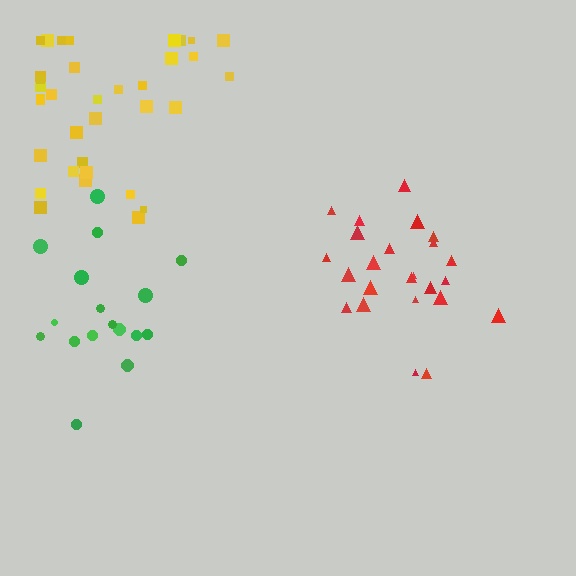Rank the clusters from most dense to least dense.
red, yellow, green.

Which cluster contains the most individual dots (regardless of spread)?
Yellow (35).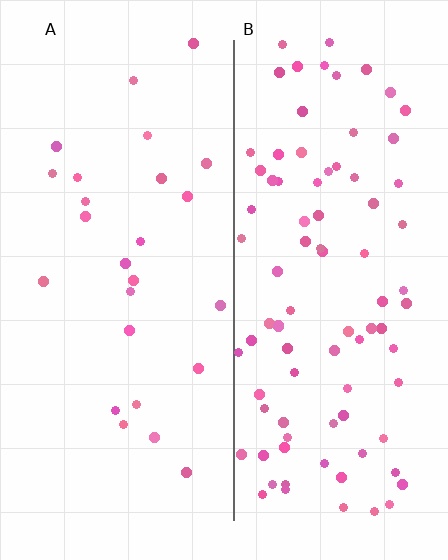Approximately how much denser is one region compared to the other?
Approximately 3.5× — region B over region A.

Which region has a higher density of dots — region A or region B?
B (the right).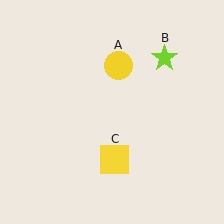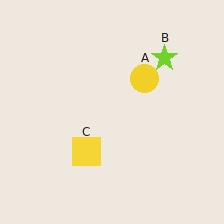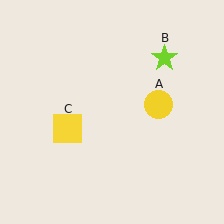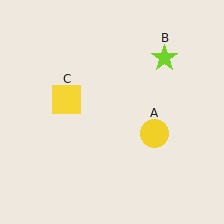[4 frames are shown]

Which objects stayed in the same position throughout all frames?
Lime star (object B) remained stationary.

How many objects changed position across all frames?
2 objects changed position: yellow circle (object A), yellow square (object C).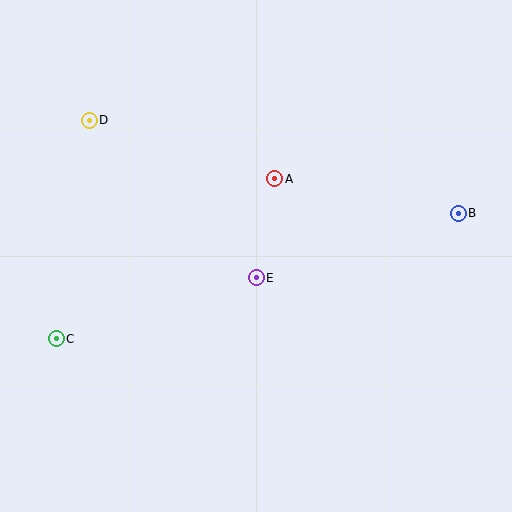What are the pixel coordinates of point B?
Point B is at (458, 213).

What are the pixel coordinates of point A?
Point A is at (275, 179).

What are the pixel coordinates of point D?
Point D is at (89, 120).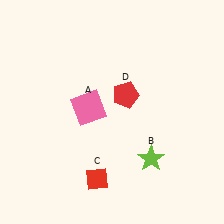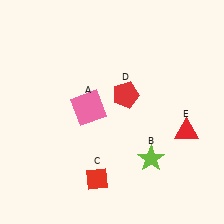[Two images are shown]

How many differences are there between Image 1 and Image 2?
There is 1 difference between the two images.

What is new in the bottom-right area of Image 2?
A red triangle (E) was added in the bottom-right area of Image 2.